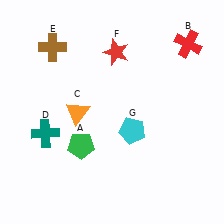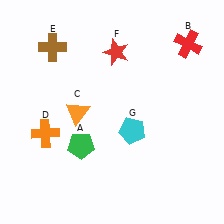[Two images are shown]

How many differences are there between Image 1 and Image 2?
There is 1 difference between the two images.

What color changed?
The cross (D) changed from teal in Image 1 to orange in Image 2.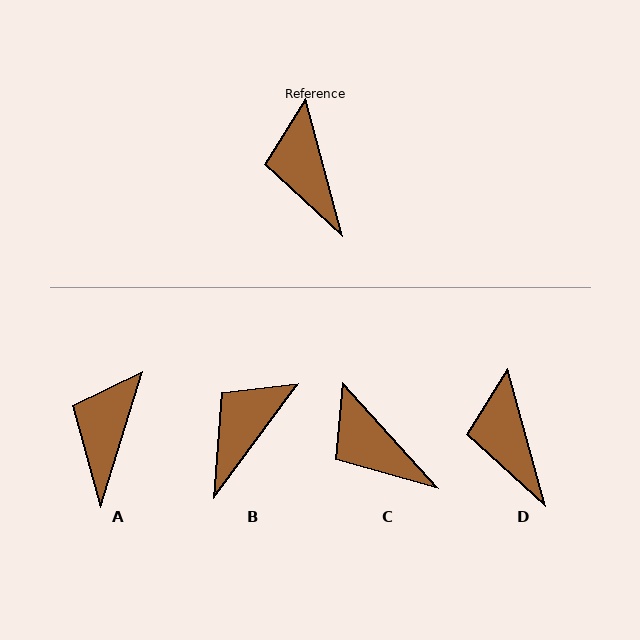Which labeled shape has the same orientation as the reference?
D.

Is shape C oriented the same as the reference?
No, it is off by about 27 degrees.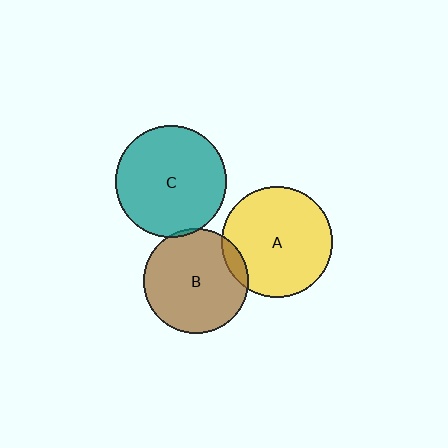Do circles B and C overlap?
Yes.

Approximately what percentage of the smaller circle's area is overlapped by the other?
Approximately 5%.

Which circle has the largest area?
Circle C (teal).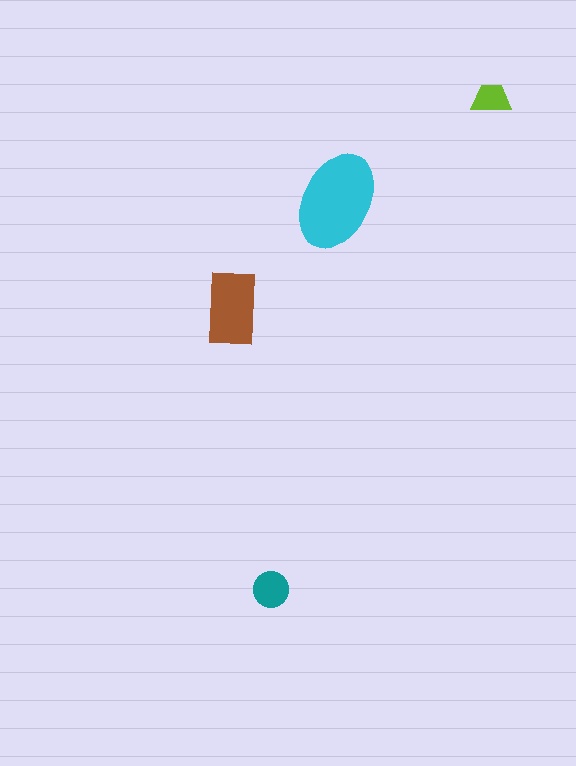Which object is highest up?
The lime trapezoid is topmost.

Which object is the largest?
The cyan ellipse.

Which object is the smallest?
The lime trapezoid.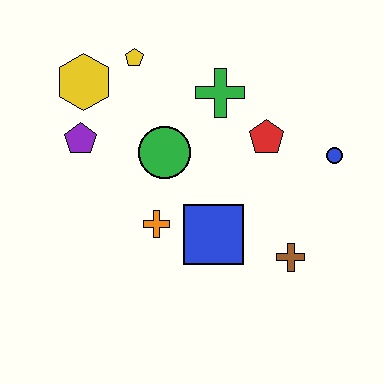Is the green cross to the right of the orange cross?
Yes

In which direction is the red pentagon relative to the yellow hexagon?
The red pentagon is to the right of the yellow hexagon.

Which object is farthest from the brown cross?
The yellow hexagon is farthest from the brown cross.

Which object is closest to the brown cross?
The blue square is closest to the brown cross.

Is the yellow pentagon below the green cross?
No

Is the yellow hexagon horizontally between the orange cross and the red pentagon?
No